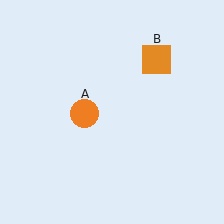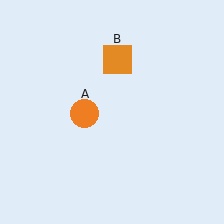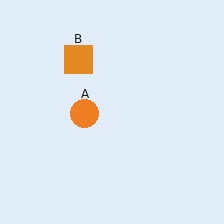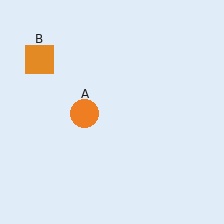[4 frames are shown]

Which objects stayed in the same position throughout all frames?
Orange circle (object A) remained stationary.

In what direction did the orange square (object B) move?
The orange square (object B) moved left.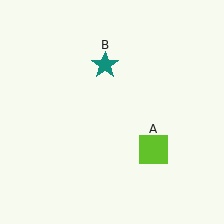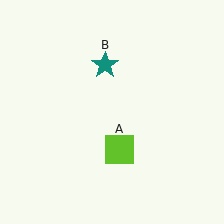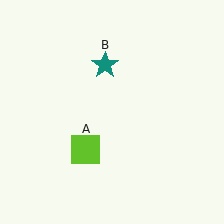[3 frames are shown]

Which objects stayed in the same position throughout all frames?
Teal star (object B) remained stationary.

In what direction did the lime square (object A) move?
The lime square (object A) moved left.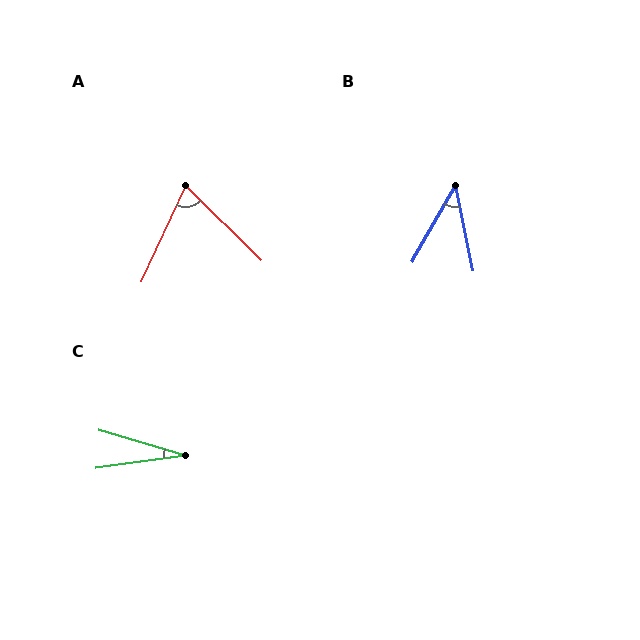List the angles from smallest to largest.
C (24°), B (41°), A (70°).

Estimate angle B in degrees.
Approximately 41 degrees.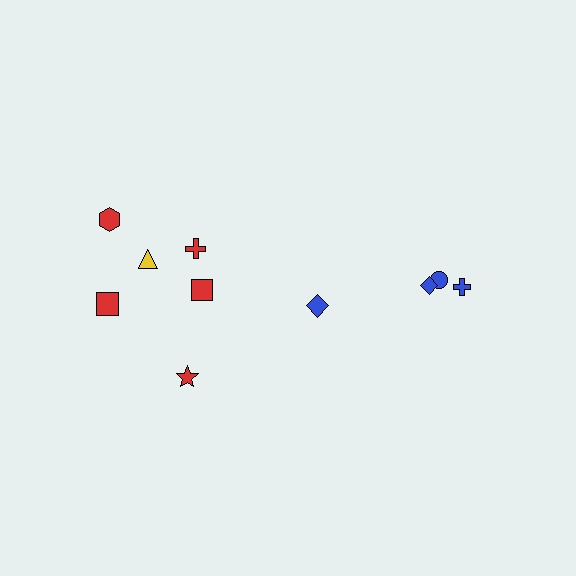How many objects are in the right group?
There are 4 objects.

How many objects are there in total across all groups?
There are 10 objects.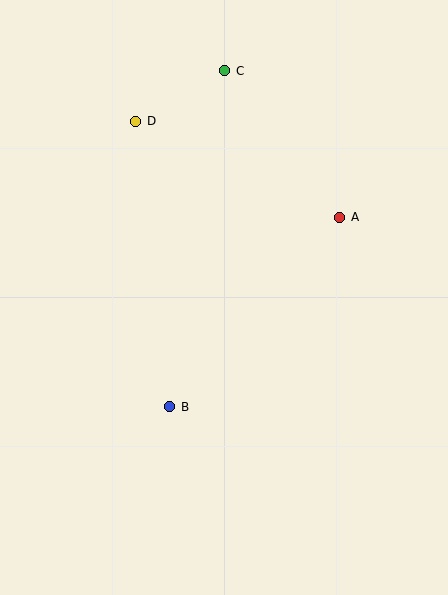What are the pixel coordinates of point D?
Point D is at (136, 121).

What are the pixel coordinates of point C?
Point C is at (225, 71).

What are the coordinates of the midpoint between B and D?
The midpoint between B and D is at (153, 264).